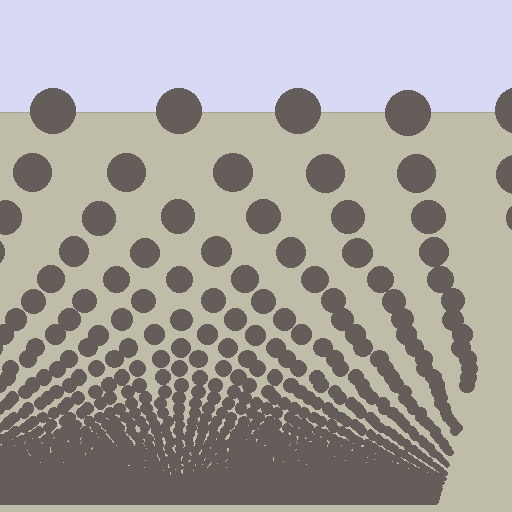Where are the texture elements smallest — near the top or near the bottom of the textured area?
Near the bottom.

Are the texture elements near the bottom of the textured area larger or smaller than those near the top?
Smaller. The gradient is inverted — elements near the bottom are smaller and denser.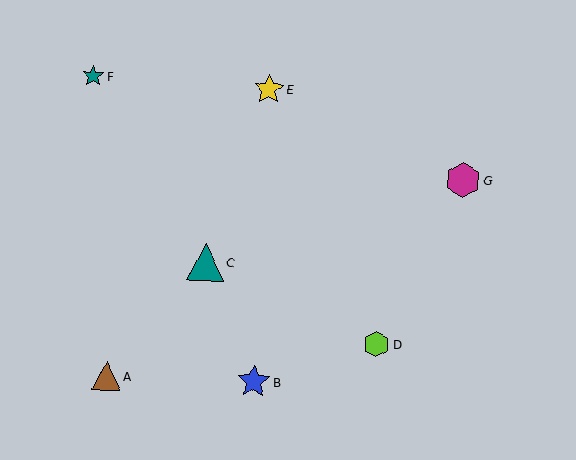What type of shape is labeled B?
Shape B is a blue star.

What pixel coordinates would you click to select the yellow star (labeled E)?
Click at (269, 89) to select the yellow star E.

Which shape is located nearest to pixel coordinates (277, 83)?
The yellow star (labeled E) at (269, 89) is nearest to that location.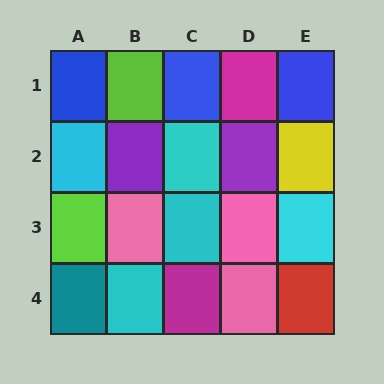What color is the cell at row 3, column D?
Pink.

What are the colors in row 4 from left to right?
Teal, cyan, magenta, pink, red.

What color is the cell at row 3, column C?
Cyan.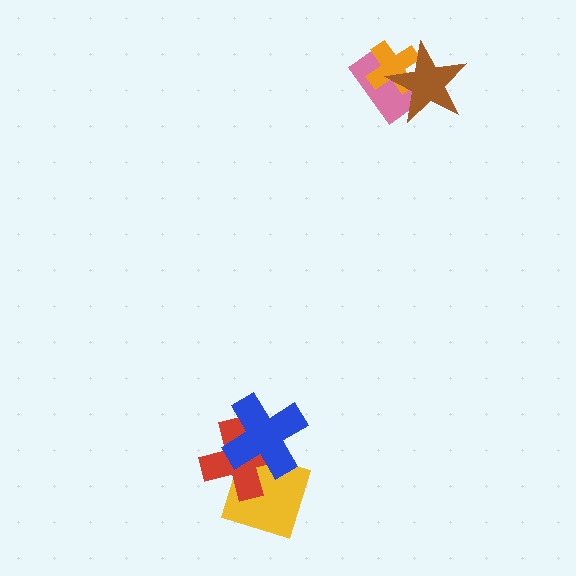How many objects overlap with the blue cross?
2 objects overlap with the blue cross.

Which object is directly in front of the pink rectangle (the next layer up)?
The orange cross is directly in front of the pink rectangle.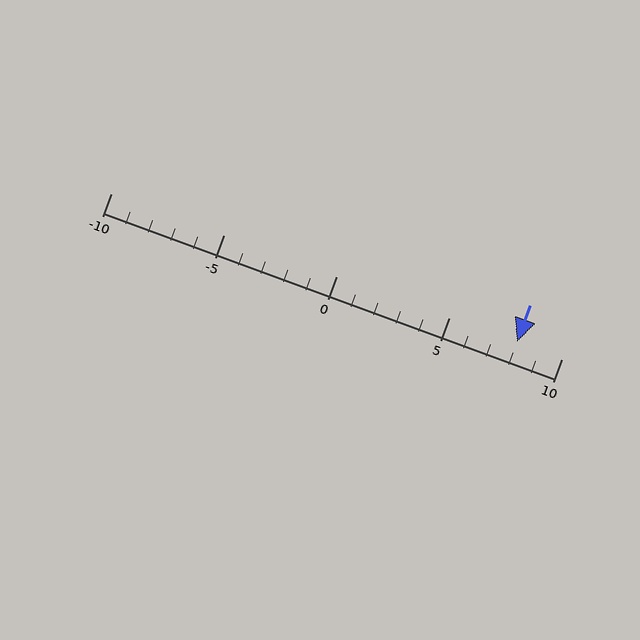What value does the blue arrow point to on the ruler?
The blue arrow points to approximately 8.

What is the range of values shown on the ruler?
The ruler shows values from -10 to 10.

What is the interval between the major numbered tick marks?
The major tick marks are spaced 5 units apart.